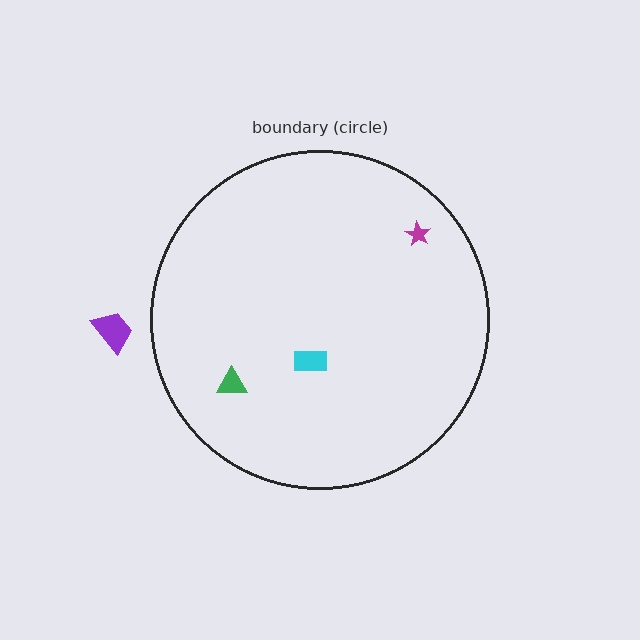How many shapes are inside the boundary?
3 inside, 1 outside.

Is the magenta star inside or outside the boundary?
Inside.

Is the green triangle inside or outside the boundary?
Inside.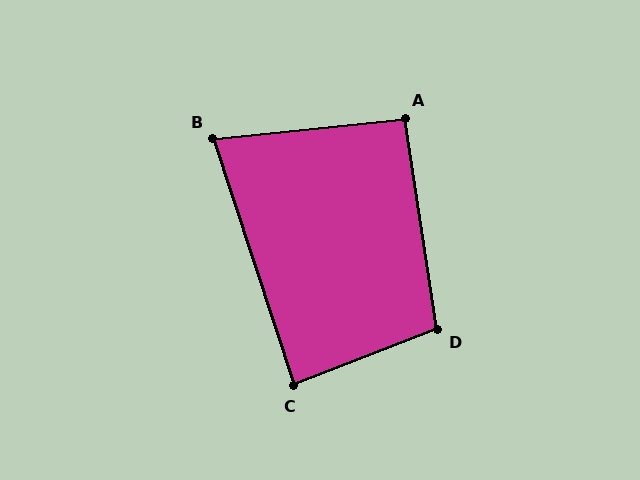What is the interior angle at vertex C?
Approximately 87 degrees (approximately right).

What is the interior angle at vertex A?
Approximately 93 degrees (approximately right).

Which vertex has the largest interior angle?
D, at approximately 102 degrees.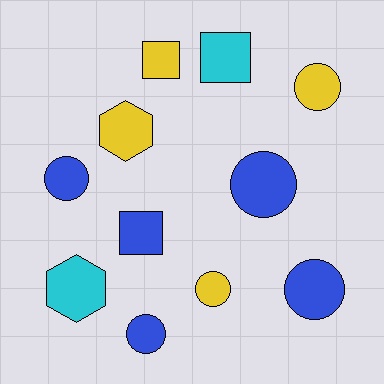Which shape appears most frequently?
Circle, with 6 objects.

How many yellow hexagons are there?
There is 1 yellow hexagon.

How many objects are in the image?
There are 11 objects.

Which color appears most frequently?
Blue, with 5 objects.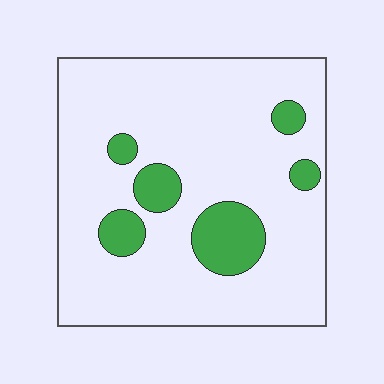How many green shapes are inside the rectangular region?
6.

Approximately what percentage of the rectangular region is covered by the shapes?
Approximately 15%.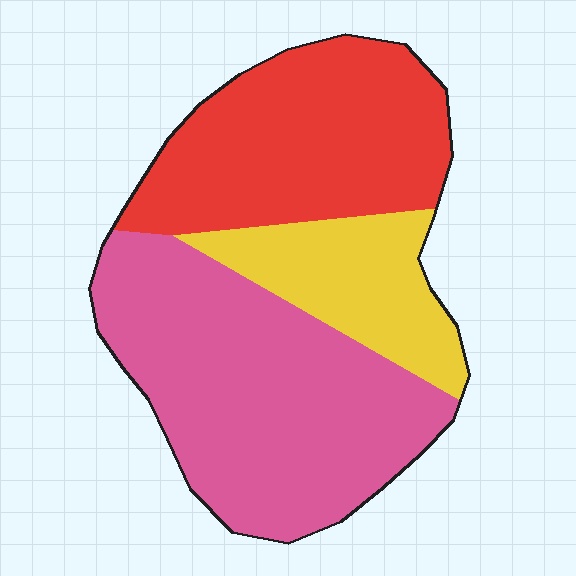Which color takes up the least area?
Yellow, at roughly 20%.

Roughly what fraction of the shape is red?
Red takes up about one third (1/3) of the shape.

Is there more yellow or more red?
Red.